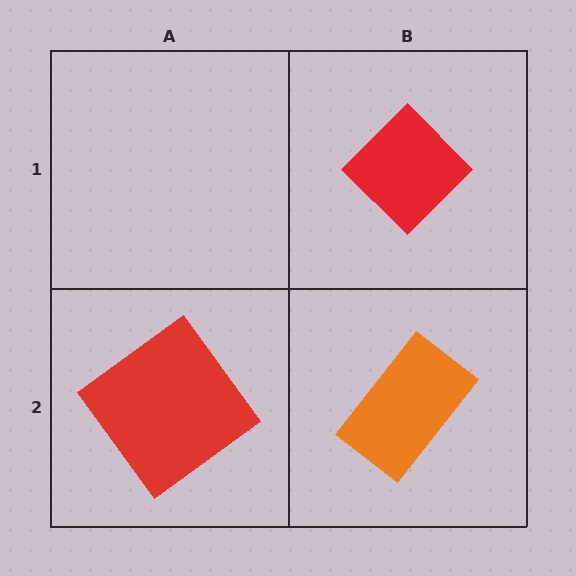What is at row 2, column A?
A red diamond.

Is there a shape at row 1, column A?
No, that cell is empty.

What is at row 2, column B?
An orange rectangle.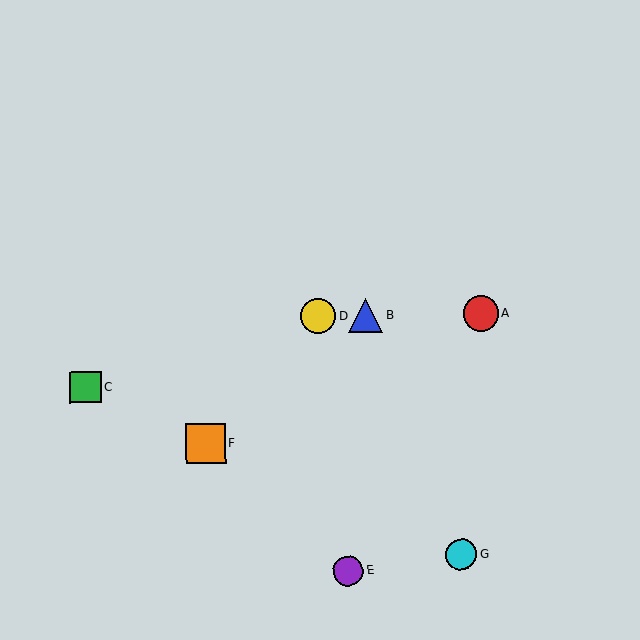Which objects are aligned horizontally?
Objects A, B, D are aligned horizontally.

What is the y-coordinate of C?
Object C is at y≈387.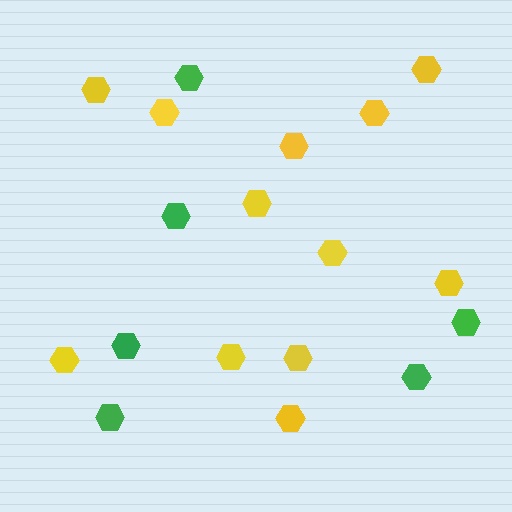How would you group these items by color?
There are 2 groups: one group of yellow hexagons (12) and one group of green hexagons (6).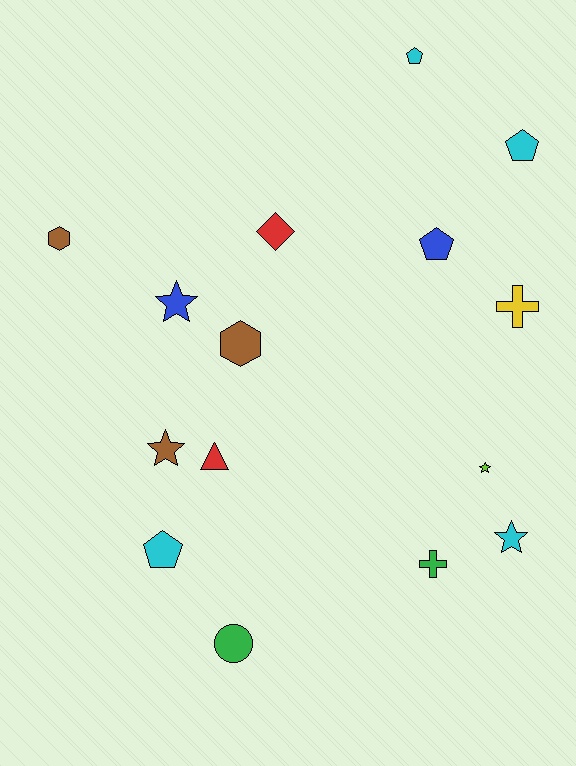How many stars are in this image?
There are 4 stars.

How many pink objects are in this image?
There are no pink objects.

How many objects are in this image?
There are 15 objects.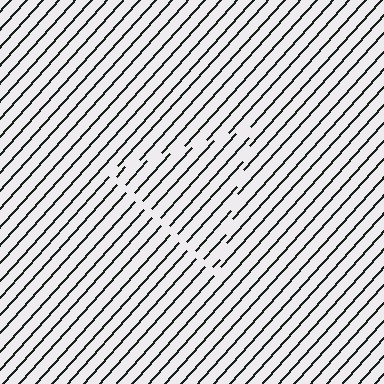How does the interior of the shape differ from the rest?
The interior of the shape contains the same grating, shifted by half a period — the contour is defined by the phase discontinuity where line-ends from the inner and outer gratings abut.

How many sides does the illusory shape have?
3 sides — the line-ends trace a triangle.